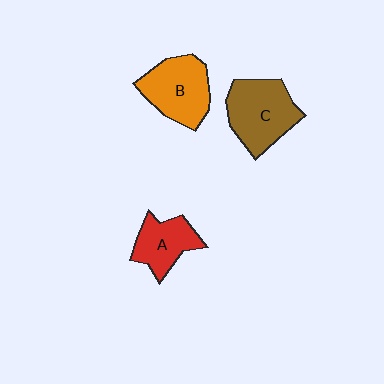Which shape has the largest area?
Shape C (brown).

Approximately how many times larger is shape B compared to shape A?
Approximately 1.4 times.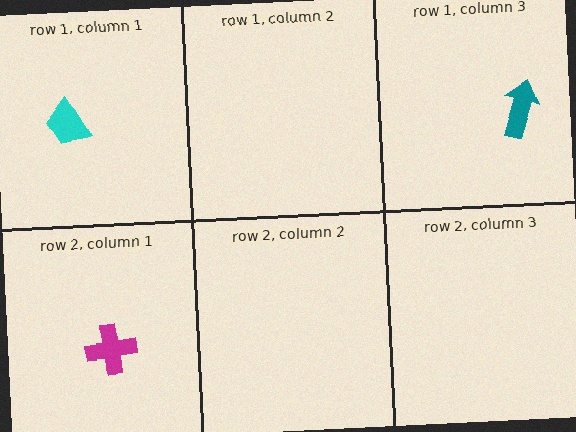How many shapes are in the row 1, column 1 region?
1.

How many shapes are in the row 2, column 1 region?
1.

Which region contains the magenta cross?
The row 2, column 1 region.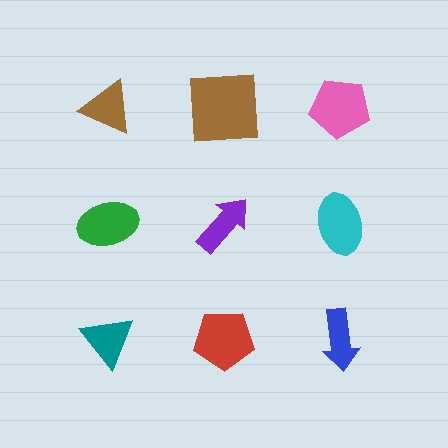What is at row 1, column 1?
A brown triangle.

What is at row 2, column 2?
A purple arrow.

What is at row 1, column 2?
A brown square.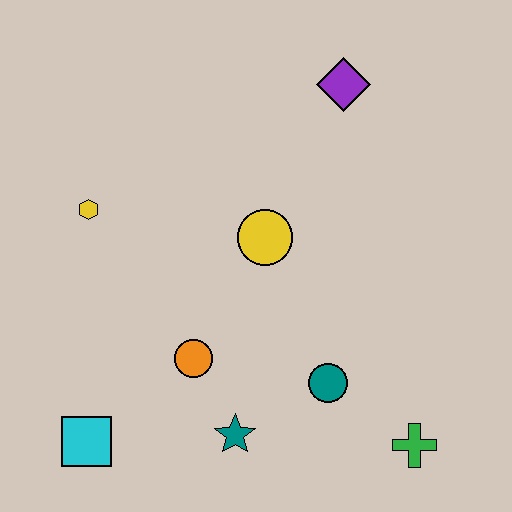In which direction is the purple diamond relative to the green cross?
The purple diamond is above the green cross.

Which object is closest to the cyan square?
The orange circle is closest to the cyan square.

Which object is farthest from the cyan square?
The purple diamond is farthest from the cyan square.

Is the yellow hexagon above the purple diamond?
No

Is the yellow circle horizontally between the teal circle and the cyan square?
Yes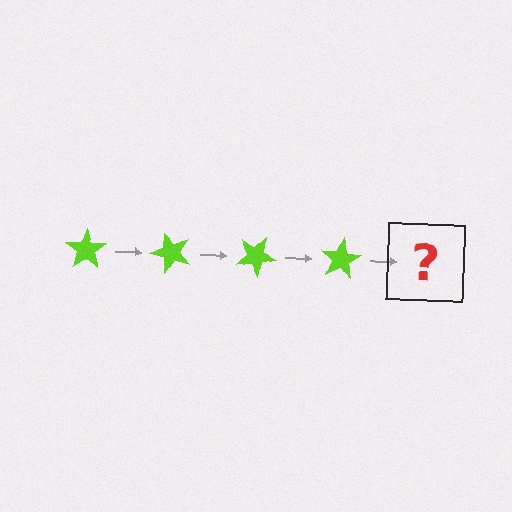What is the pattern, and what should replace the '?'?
The pattern is that the star rotates 50 degrees each step. The '?' should be a lime star rotated 200 degrees.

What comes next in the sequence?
The next element should be a lime star rotated 200 degrees.